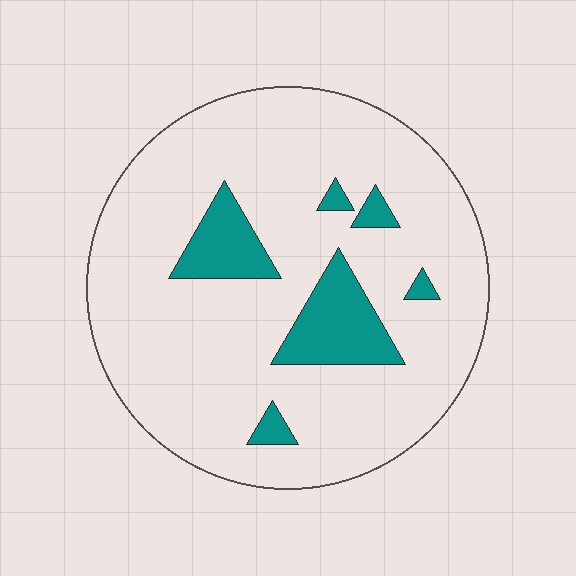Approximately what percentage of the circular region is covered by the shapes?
Approximately 15%.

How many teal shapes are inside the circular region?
6.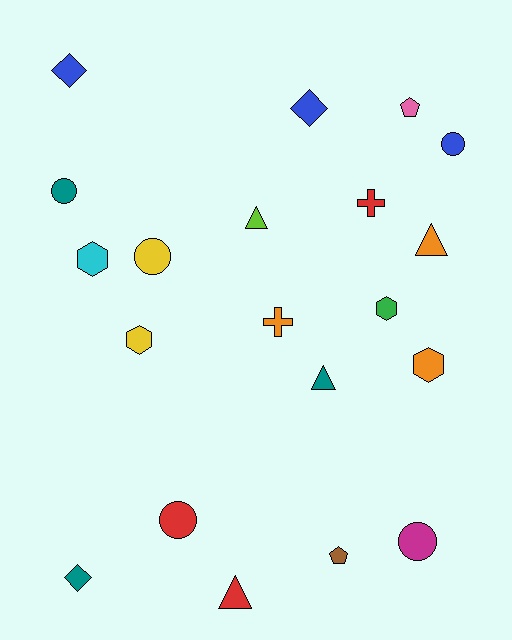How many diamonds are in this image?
There are 3 diamonds.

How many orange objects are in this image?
There are 3 orange objects.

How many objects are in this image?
There are 20 objects.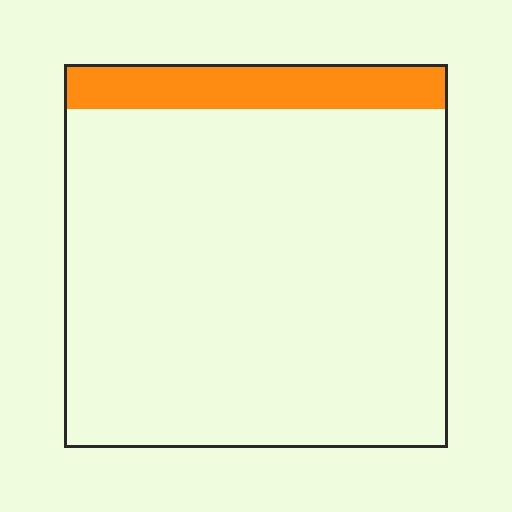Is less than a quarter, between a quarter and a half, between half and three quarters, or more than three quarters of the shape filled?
Less than a quarter.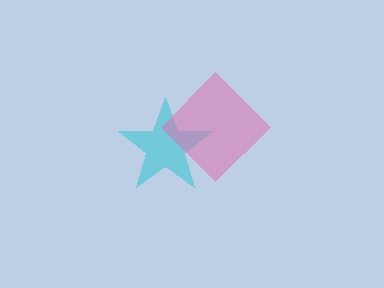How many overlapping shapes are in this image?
There are 2 overlapping shapes in the image.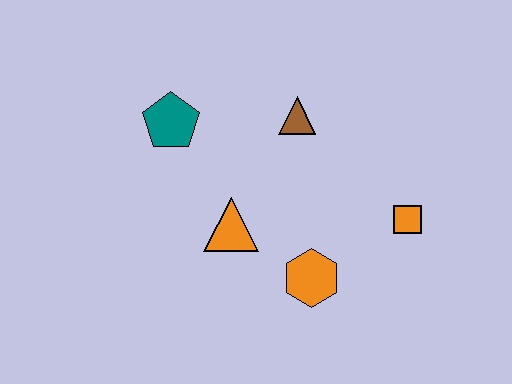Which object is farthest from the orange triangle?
The orange square is farthest from the orange triangle.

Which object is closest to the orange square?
The orange hexagon is closest to the orange square.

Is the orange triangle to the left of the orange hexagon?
Yes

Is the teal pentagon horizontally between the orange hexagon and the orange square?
No